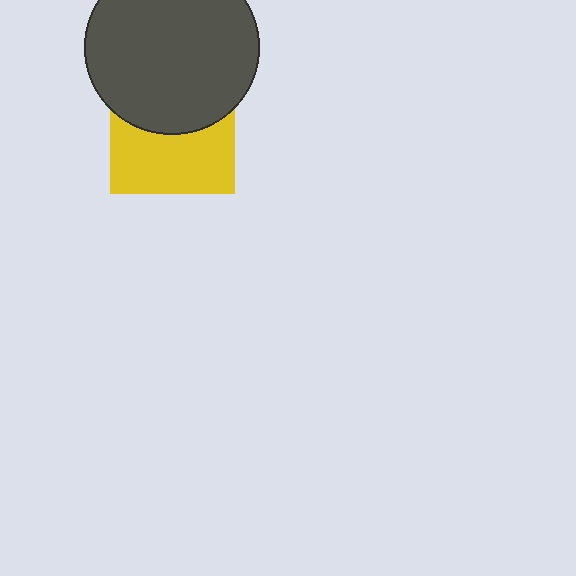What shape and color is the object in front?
The object in front is a dark gray circle.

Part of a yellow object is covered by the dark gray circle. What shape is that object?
It is a square.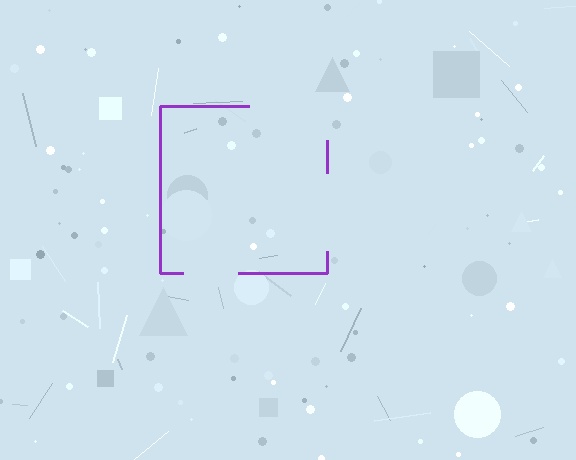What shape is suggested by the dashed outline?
The dashed outline suggests a square.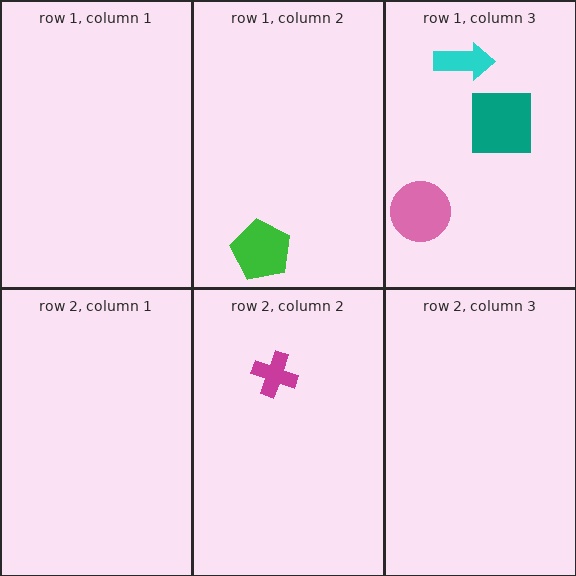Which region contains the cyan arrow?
The row 1, column 3 region.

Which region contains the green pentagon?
The row 1, column 2 region.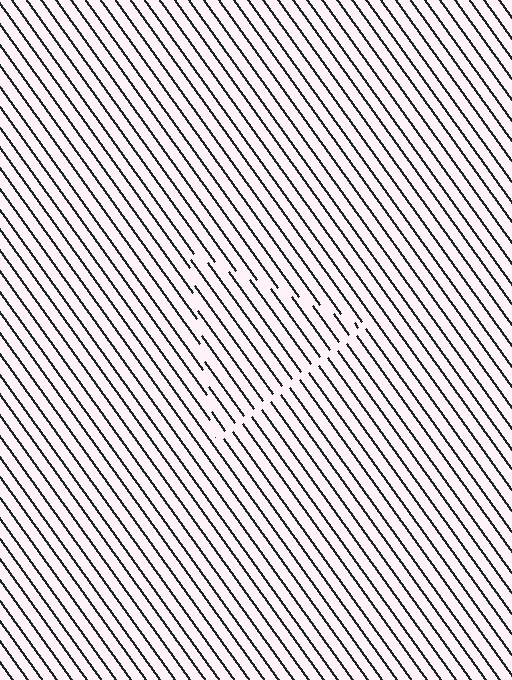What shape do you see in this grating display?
An illusory triangle. The interior of the shape contains the same grating, shifted by half a period — the contour is defined by the phase discontinuity where line-ends from the inner and outer gratings abut.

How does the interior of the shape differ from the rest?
The interior of the shape contains the same grating, shifted by half a period — the contour is defined by the phase discontinuity where line-ends from the inner and outer gratings abut.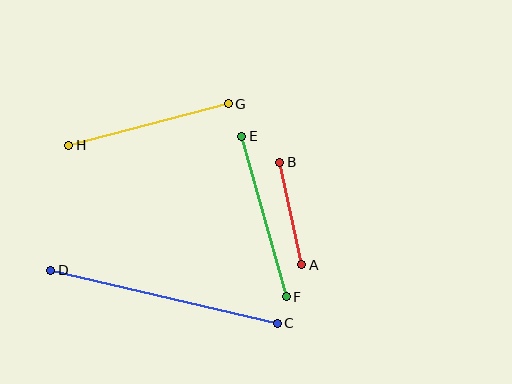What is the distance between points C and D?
The distance is approximately 233 pixels.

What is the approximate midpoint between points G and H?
The midpoint is at approximately (148, 125) pixels.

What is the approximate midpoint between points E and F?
The midpoint is at approximately (264, 216) pixels.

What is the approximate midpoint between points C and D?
The midpoint is at approximately (164, 297) pixels.